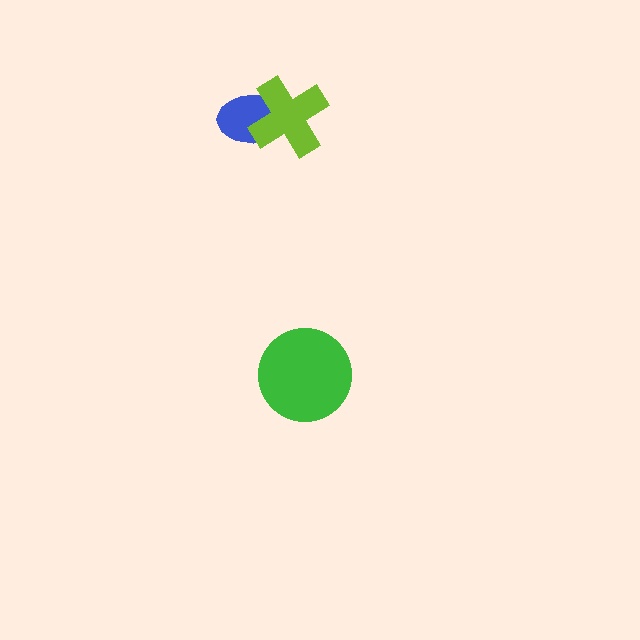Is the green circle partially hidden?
No, no other shape covers it.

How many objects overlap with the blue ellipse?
1 object overlaps with the blue ellipse.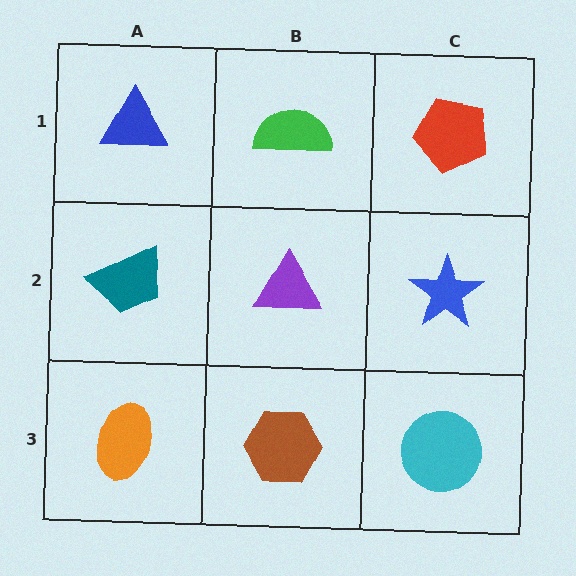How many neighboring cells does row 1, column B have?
3.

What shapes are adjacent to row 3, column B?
A purple triangle (row 2, column B), an orange ellipse (row 3, column A), a cyan circle (row 3, column C).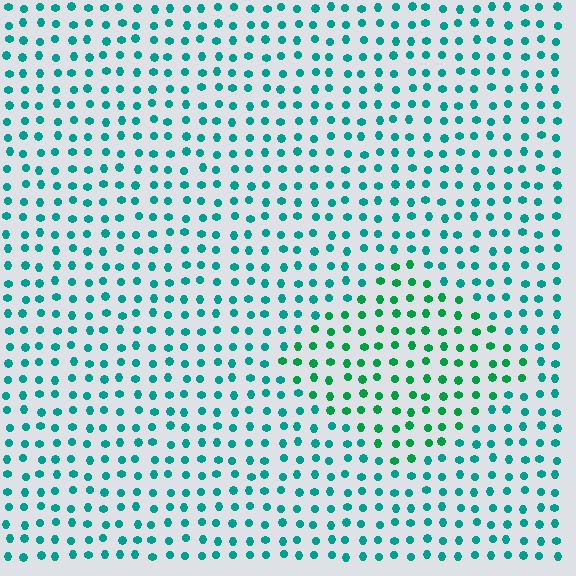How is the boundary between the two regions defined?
The boundary is defined purely by a slight shift in hue (about 29 degrees). Spacing, size, and orientation are identical on both sides.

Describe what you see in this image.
The image is filled with small teal elements in a uniform arrangement. A diamond-shaped region is visible where the elements are tinted to a slightly different hue, forming a subtle color boundary.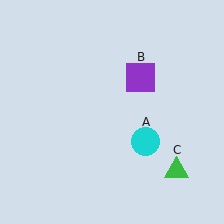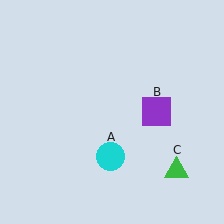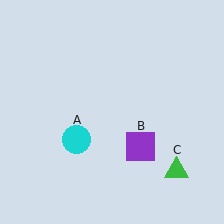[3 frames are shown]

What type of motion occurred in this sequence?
The cyan circle (object A), purple square (object B) rotated clockwise around the center of the scene.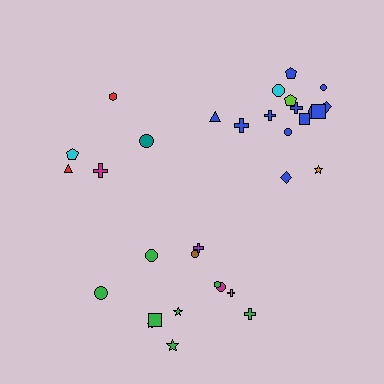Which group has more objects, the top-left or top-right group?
The top-right group.